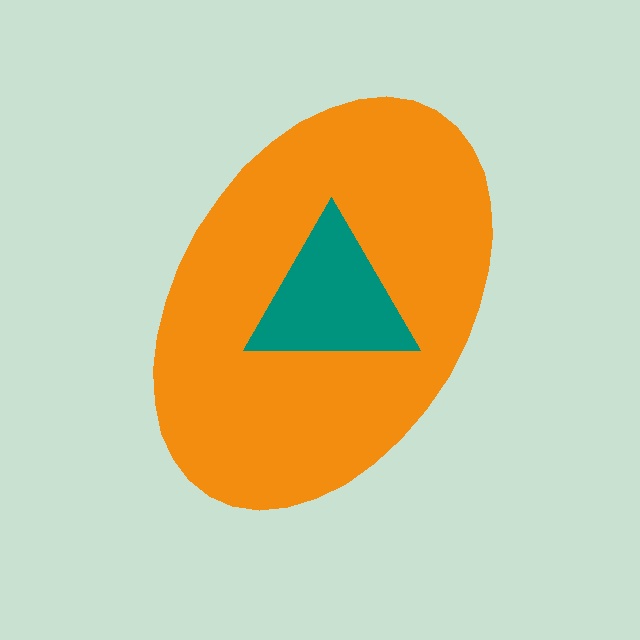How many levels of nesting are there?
2.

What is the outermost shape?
The orange ellipse.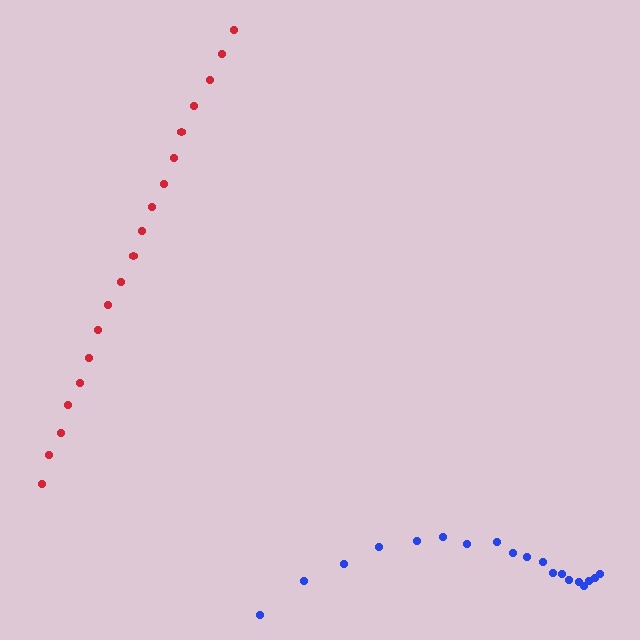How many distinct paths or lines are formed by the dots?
There are 2 distinct paths.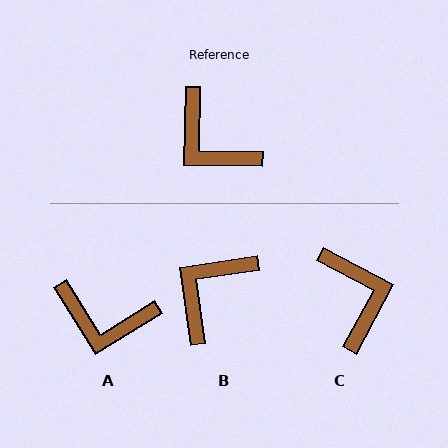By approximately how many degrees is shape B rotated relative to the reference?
Approximately 81 degrees clockwise.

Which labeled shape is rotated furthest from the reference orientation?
C, about 153 degrees away.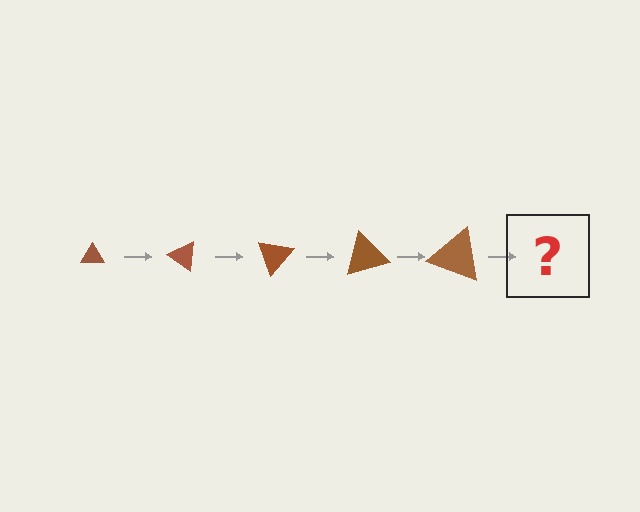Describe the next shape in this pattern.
It should be a triangle, larger than the previous one and rotated 175 degrees from the start.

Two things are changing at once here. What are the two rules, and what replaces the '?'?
The two rules are that the triangle grows larger each step and it rotates 35 degrees each step. The '?' should be a triangle, larger than the previous one and rotated 175 degrees from the start.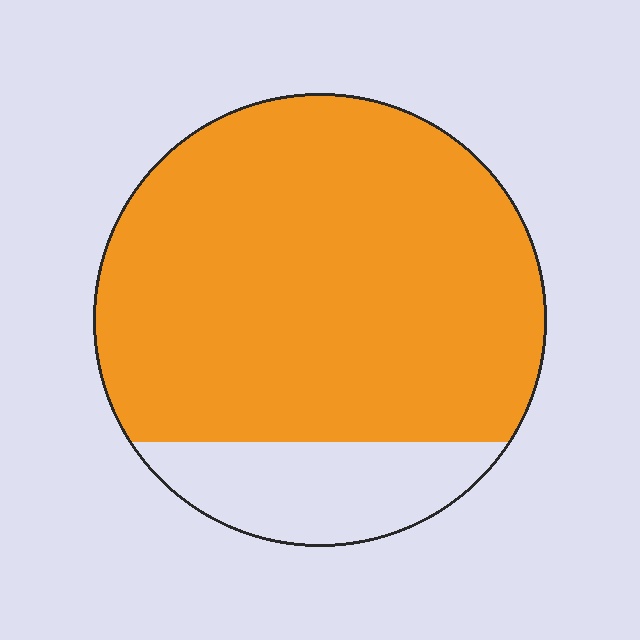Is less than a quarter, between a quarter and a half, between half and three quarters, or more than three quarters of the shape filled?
More than three quarters.